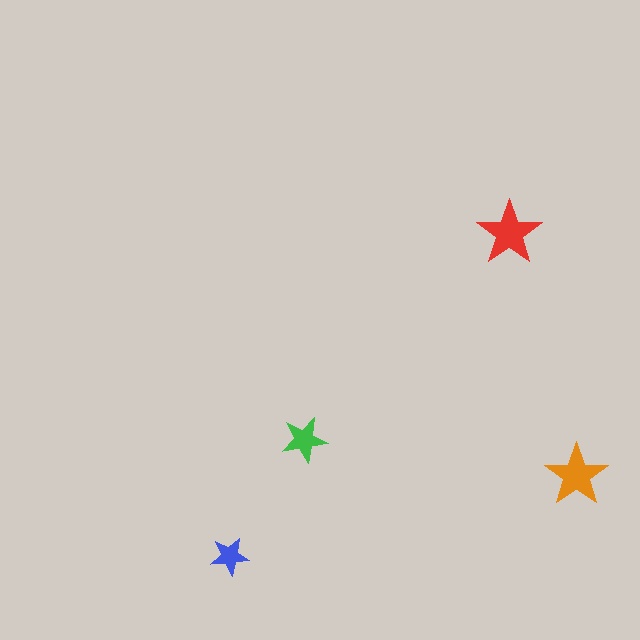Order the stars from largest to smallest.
the red one, the orange one, the green one, the blue one.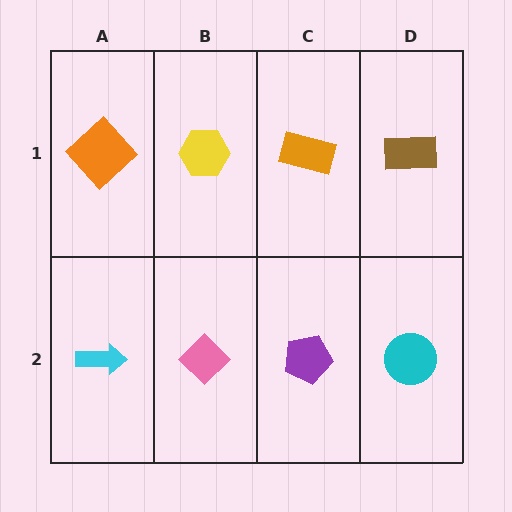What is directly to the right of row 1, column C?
A brown rectangle.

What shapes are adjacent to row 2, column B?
A yellow hexagon (row 1, column B), a cyan arrow (row 2, column A), a purple pentagon (row 2, column C).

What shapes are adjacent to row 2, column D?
A brown rectangle (row 1, column D), a purple pentagon (row 2, column C).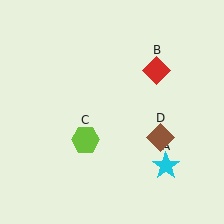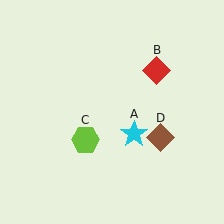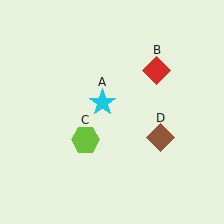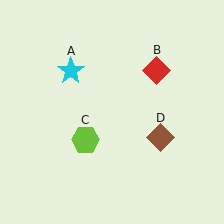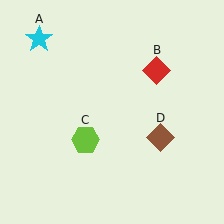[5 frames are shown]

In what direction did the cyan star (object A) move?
The cyan star (object A) moved up and to the left.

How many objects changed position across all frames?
1 object changed position: cyan star (object A).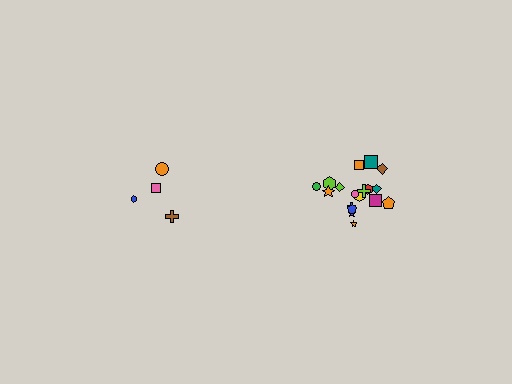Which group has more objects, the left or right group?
The right group.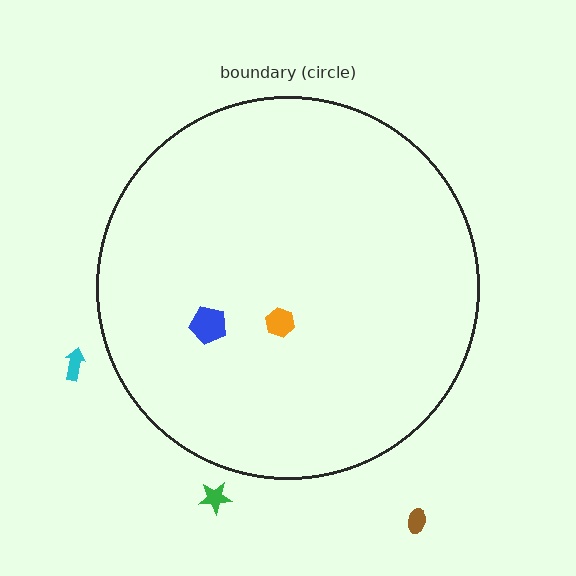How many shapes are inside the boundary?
2 inside, 3 outside.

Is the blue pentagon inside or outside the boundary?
Inside.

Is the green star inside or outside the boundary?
Outside.